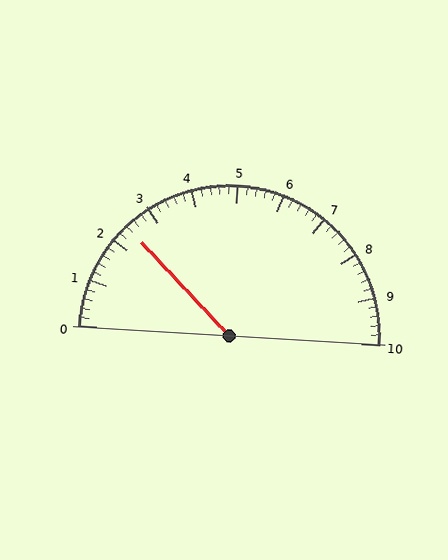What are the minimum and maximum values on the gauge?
The gauge ranges from 0 to 10.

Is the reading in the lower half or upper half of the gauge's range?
The reading is in the lower half of the range (0 to 10).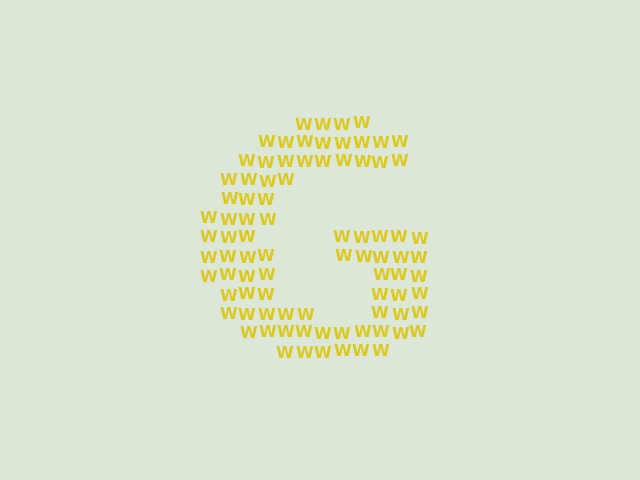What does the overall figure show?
The overall figure shows the letter G.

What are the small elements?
The small elements are letter W's.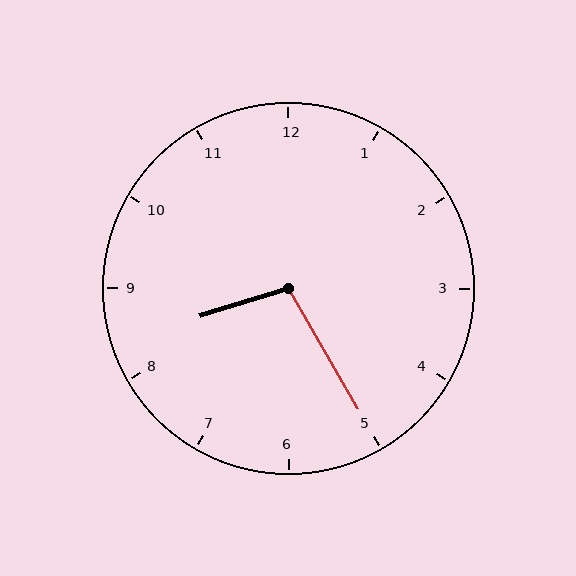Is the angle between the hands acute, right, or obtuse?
It is obtuse.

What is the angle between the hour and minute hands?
Approximately 102 degrees.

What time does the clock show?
8:25.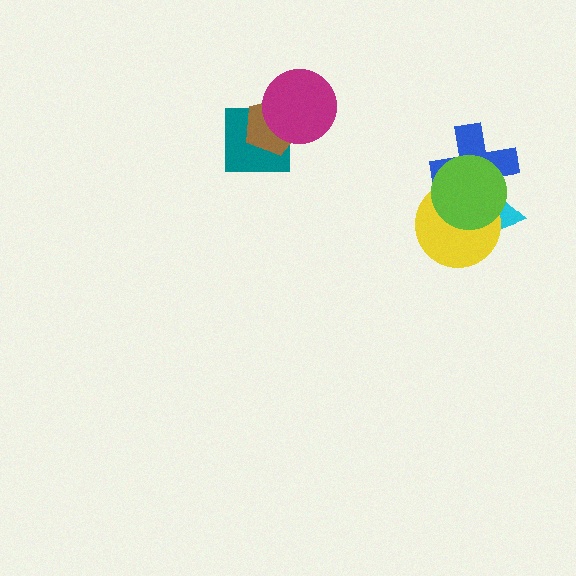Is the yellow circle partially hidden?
Yes, it is partially covered by another shape.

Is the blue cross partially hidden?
Yes, it is partially covered by another shape.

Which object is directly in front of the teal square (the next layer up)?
The brown pentagon is directly in front of the teal square.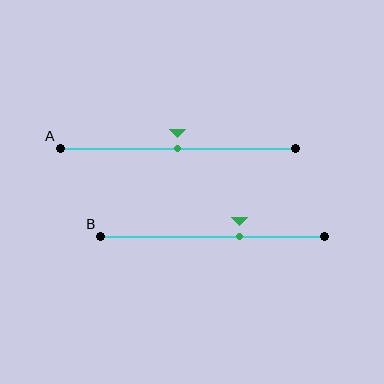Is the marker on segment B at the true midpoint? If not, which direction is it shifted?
No, the marker on segment B is shifted to the right by about 12% of the segment length.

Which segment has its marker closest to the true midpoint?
Segment A has its marker closest to the true midpoint.